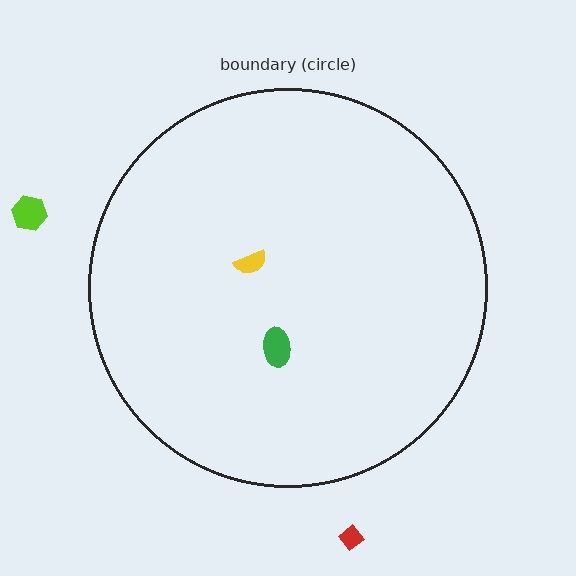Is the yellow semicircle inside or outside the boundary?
Inside.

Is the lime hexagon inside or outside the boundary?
Outside.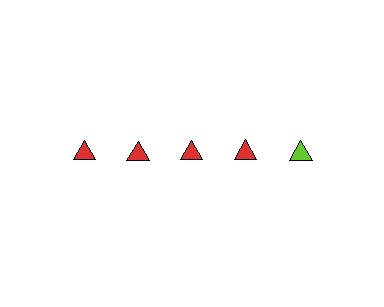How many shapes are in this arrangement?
There are 5 shapes arranged in a grid pattern.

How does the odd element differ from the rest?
It has a different color: lime instead of red.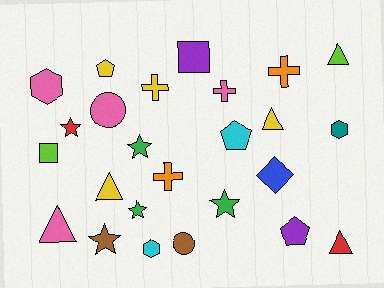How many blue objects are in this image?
There is 1 blue object.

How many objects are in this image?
There are 25 objects.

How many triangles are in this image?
There are 5 triangles.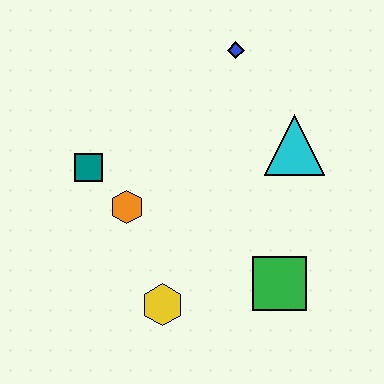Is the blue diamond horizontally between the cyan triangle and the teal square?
Yes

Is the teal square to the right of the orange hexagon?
No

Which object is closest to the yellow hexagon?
The orange hexagon is closest to the yellow hexagon.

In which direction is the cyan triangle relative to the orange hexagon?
The cyan triangle is to the right of the orange hexagon.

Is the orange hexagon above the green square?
Yes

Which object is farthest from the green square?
The blue diamond is farthest from the green square.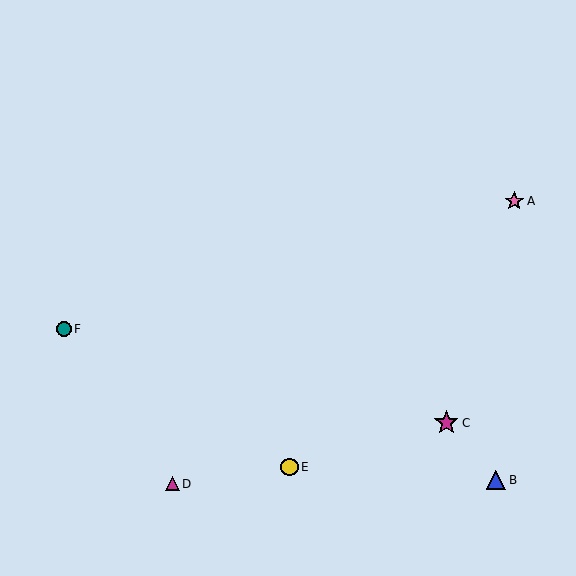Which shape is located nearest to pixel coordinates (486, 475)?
The blue triangle (labeled B) at (496, 480) is nearest to that location.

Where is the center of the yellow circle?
The center of the yellow circle is at (289, 467).